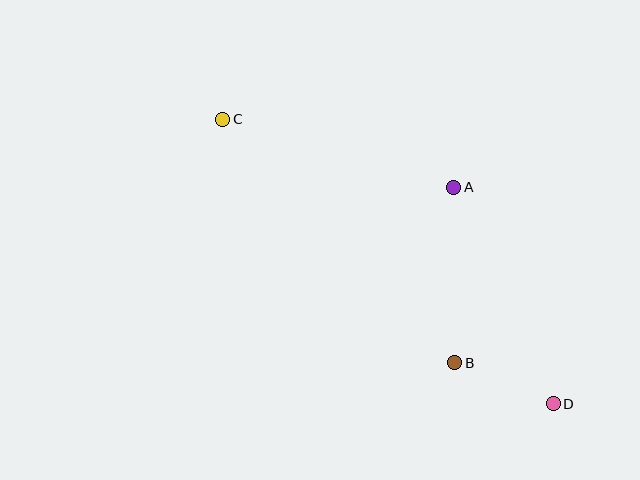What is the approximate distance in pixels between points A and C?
The distance between A and C is approximately 241 pixels.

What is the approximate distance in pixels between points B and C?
The distance between B and C is approximately 336 pixels.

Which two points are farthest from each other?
Points C and D are farthest from each other.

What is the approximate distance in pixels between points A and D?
The distance between A and D is approximately 238 pixels.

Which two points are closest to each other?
Points B and D are closest to each other.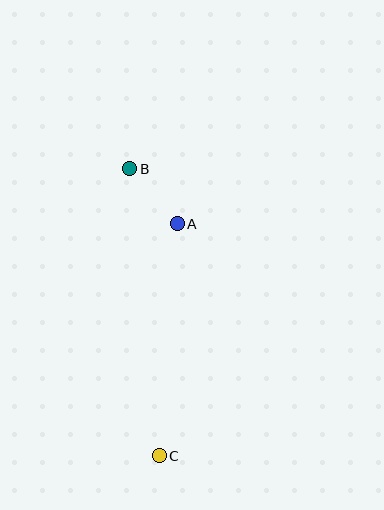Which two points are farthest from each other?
Points B and C are farthest from each other.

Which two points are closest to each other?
Points A and B are closest to each other.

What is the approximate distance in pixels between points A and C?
The distance between A and C is approximately 233 pixels.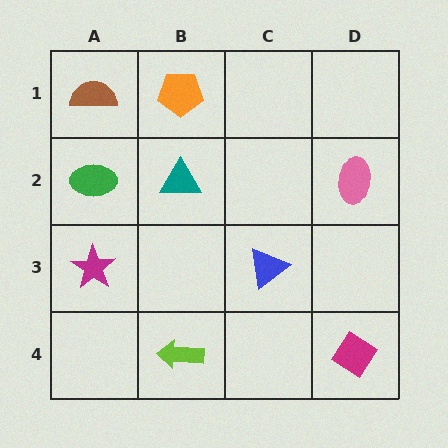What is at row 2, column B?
A teal triangle.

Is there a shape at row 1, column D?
No, that cell is empty.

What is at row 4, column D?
A magenta diamond.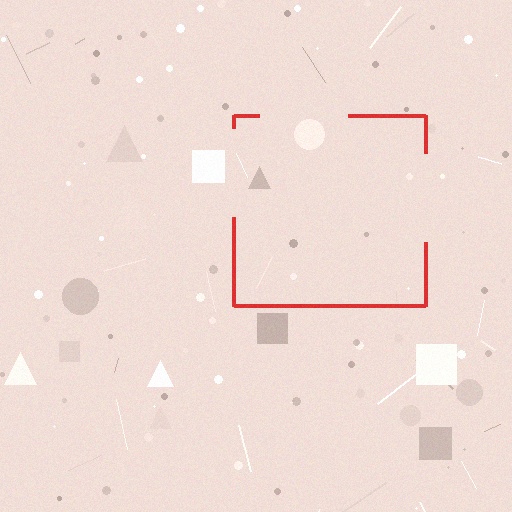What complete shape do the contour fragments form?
The contour fragments form a square.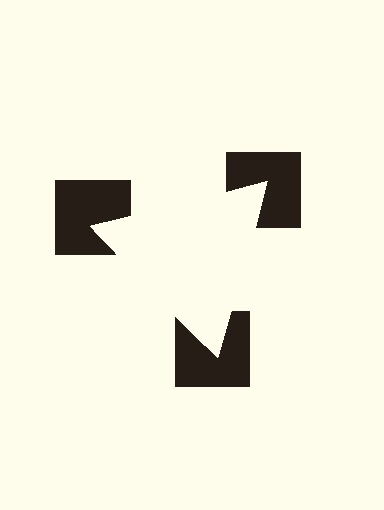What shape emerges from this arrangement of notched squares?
An illusory triangle — its edges are inferred from the aligned wedge cuts in the notched squares, not physically drawn.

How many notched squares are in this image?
There are 3 — one at each vertex of the illusory triangle.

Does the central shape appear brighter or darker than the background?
It typically appears slightly brighter than the background, even though no actual brightness change is drawn.